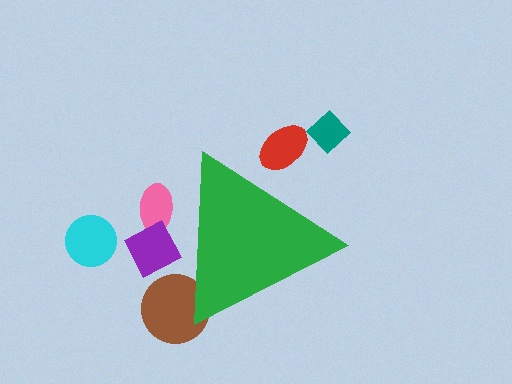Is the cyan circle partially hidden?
No, the cyan circle is fully visible.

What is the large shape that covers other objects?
A green triangle.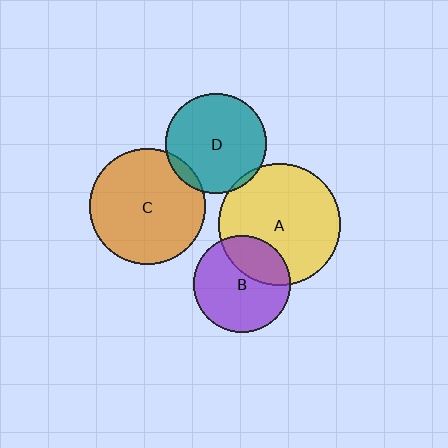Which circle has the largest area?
Circle A (yellow).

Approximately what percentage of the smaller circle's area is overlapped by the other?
Approximately 5%.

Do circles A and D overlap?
Yes.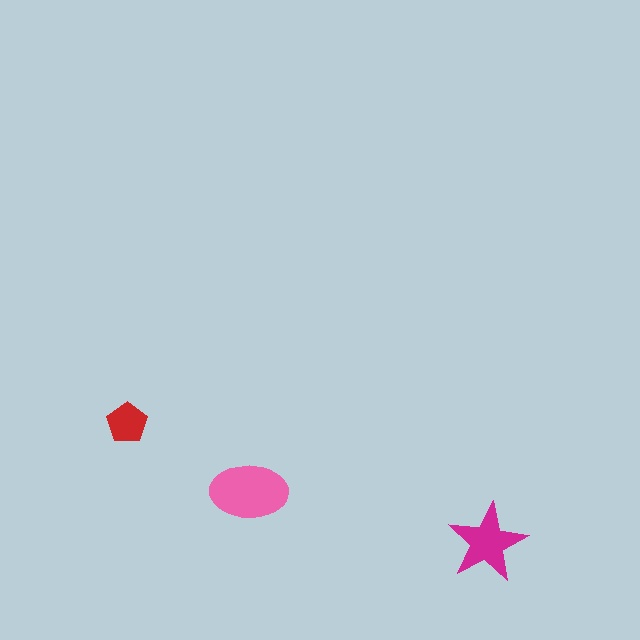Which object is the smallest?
The red pentagon.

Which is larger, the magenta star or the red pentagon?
The magenta star.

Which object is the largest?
The pink ellipse.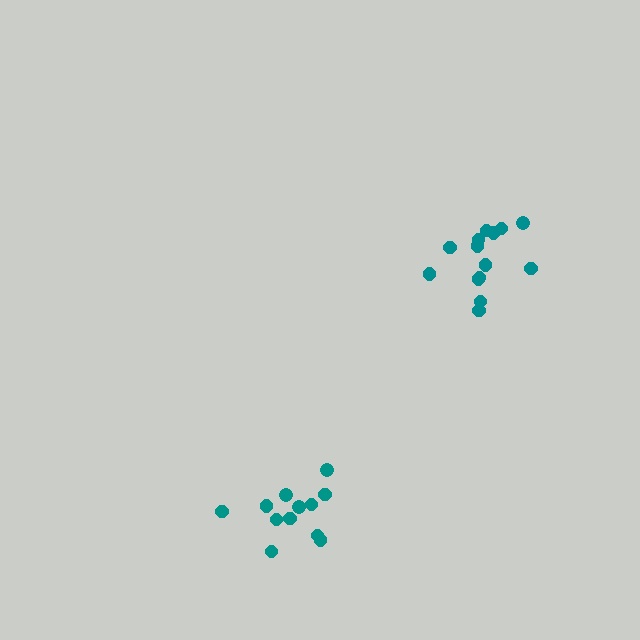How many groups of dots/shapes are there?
There are 2 groups.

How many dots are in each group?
Group 1: 12 dots, Group 2: 14 dots (26 total).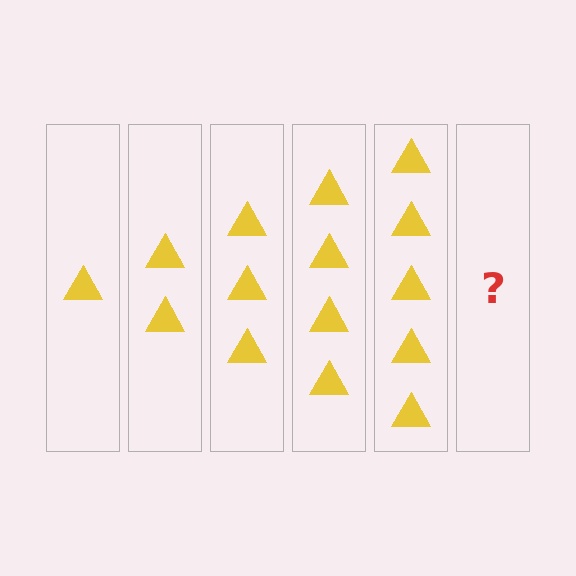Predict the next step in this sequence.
The next step is 6 triangles.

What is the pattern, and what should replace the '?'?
The pattern is that each step adds one more triangle. The '?' should be 6 triangles.